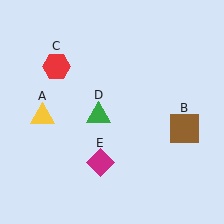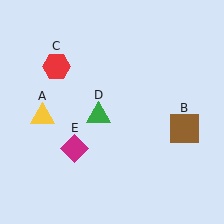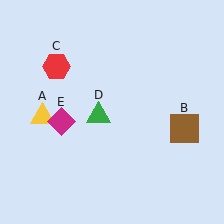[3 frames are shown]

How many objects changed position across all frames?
1 object changed position: magenta diamond (object E).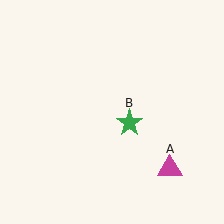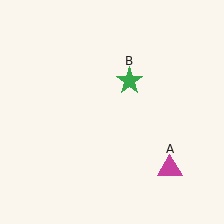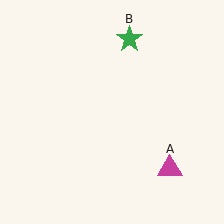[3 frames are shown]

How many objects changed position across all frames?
1 object changed position: green star (object B).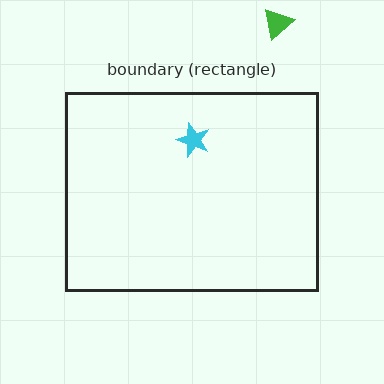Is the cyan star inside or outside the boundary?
Inside.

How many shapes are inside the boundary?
1 inside, 1 outside.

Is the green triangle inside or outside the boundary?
Outside.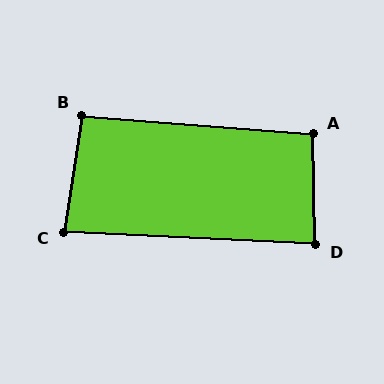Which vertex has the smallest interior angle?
C, at approximately 84 degrees.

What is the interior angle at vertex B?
Approximately 94 degrees (approximately right).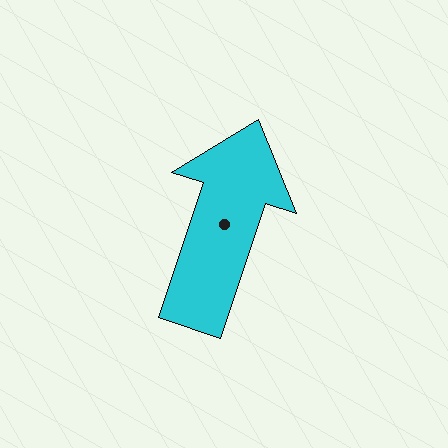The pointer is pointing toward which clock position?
Roughly 1 o'clock.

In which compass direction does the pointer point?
North.